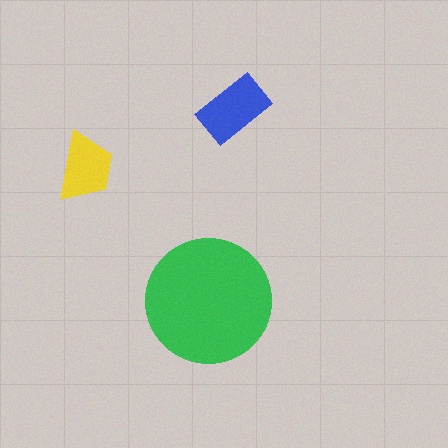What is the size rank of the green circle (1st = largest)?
1st.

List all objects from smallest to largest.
The yellow trapezoid, the blue rectangle, the green circle.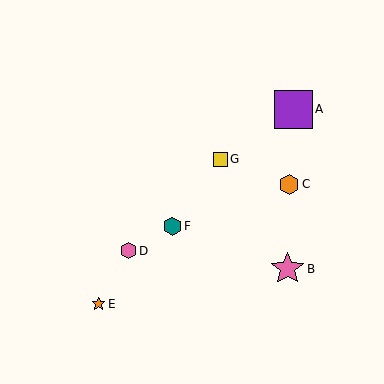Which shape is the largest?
The purple square (labeled A) is the largest.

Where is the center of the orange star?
The center of the orange star is at (98, 304).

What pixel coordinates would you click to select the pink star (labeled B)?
Click at (288, 269) to select the pink star B.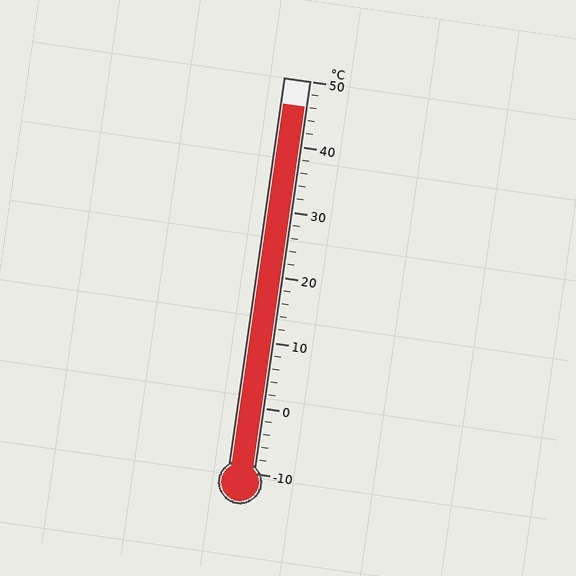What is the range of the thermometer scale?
The thermometer scale ranges from -10°C to 50°C.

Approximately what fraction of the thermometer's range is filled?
The thermometer is filled to approximately 95% of its range.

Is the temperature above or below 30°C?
The temperature is above 30°C.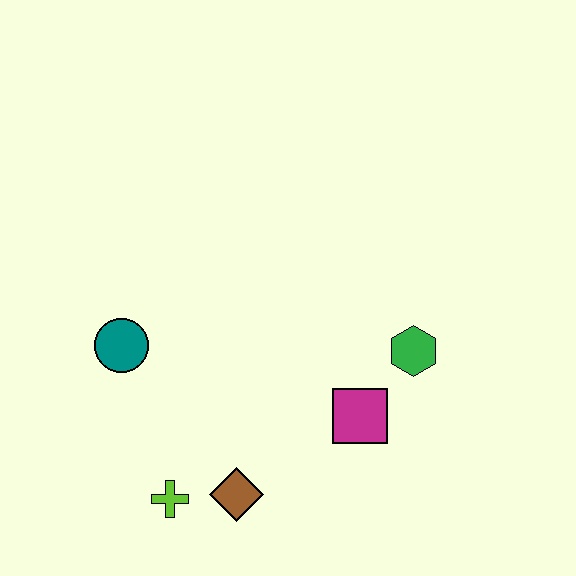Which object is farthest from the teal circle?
The green hexagon is farthest from the teal circle.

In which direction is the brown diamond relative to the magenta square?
The brown diamond is to the left of the magenta square.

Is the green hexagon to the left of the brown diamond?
No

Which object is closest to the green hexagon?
The magenta square is closest to the green hexagon.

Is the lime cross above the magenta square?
No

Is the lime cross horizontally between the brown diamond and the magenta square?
No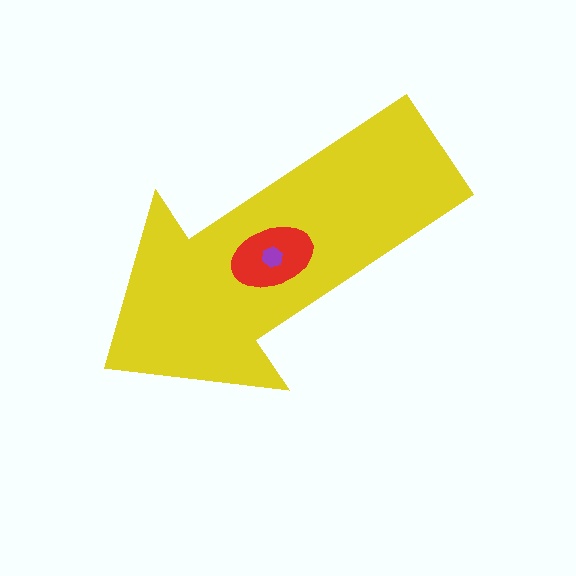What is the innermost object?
The purple hexagon.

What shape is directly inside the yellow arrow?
The red ellipse.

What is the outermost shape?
The yellow arrow.